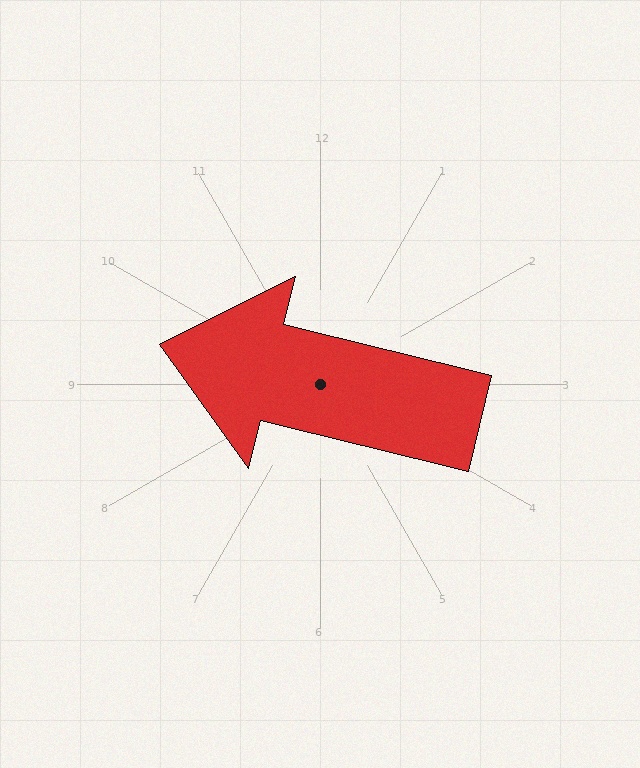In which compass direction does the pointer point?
West.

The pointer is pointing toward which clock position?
Roughly 9 o'clock.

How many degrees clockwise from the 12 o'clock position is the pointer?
Approximately 284 degrees.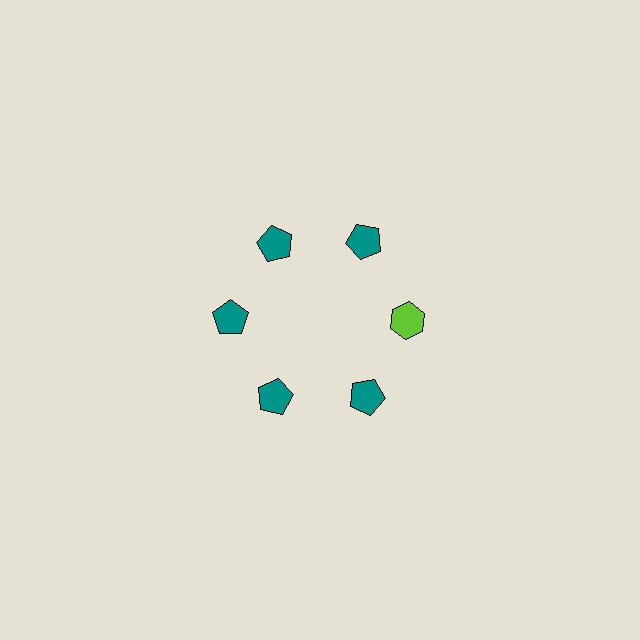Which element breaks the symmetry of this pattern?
The lime hexagon at roughly the 3 o'clock position breaks the symmetry. All other shapes are teal pentagons.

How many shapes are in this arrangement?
There are 6 shapes arranged in a ring pattern.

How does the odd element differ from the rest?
It differs in both color (lime instead of teal) and shape (hexagon instead of pentagon).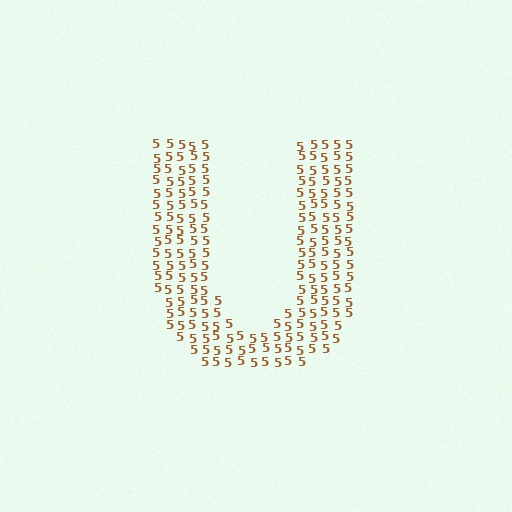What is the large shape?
The large shape is the letter U.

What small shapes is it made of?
It is made of small digit 5's.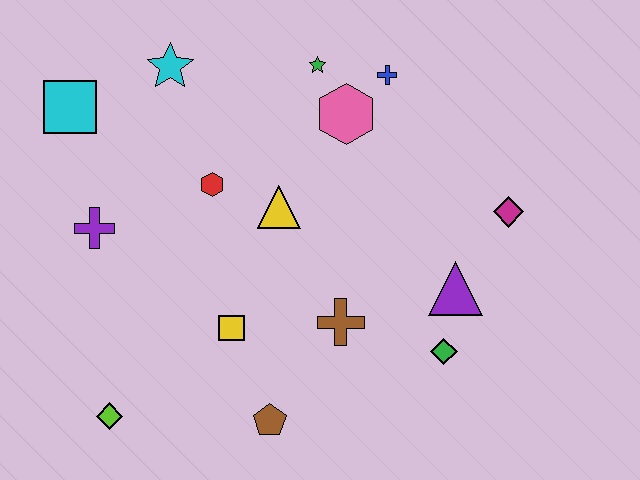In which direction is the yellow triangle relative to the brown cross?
The yellow triangle is above the brown cross.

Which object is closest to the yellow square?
The brown pentagon is closest to the yellow square.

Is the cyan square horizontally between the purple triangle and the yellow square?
No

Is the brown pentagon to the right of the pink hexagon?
No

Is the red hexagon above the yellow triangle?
Yes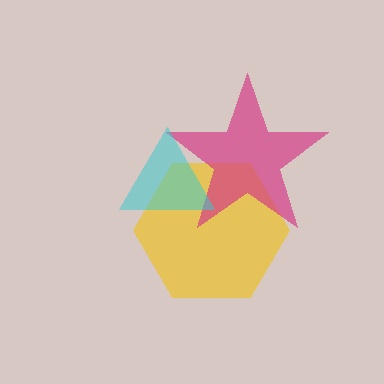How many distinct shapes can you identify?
There are 3 distinct shapes: a yellow hexagon, a magenta star, a cyan triangle.